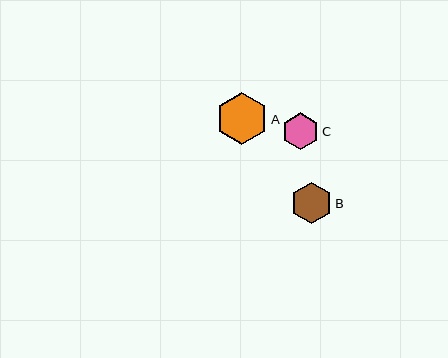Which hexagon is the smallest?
Hexagon C is the smallest with a size of approximately 37 pixels.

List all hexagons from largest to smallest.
From largest to smallest: A, B, C.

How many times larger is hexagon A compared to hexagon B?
Hexagon A is approximately 1.2 times the size of hexagon B.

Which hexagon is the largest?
Hexagon A is the largest with a size of approximately 52 pixels.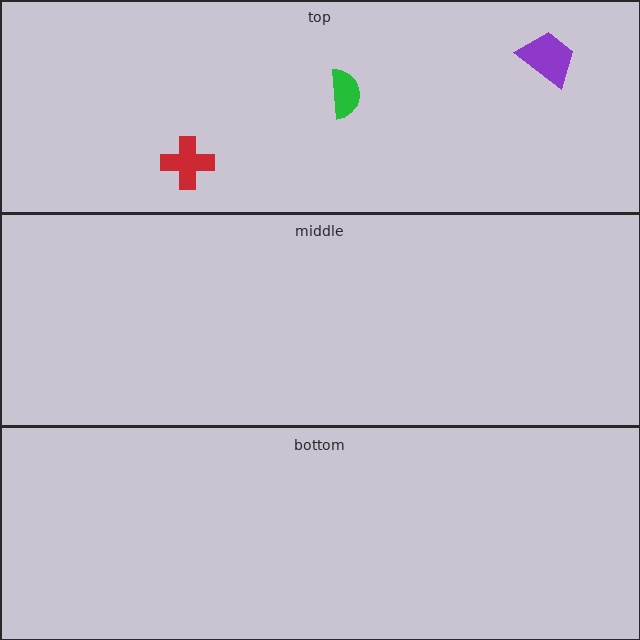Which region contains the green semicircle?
The top region.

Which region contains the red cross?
The top region.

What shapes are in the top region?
The red cross, the purple trapezoid, the green semicircle.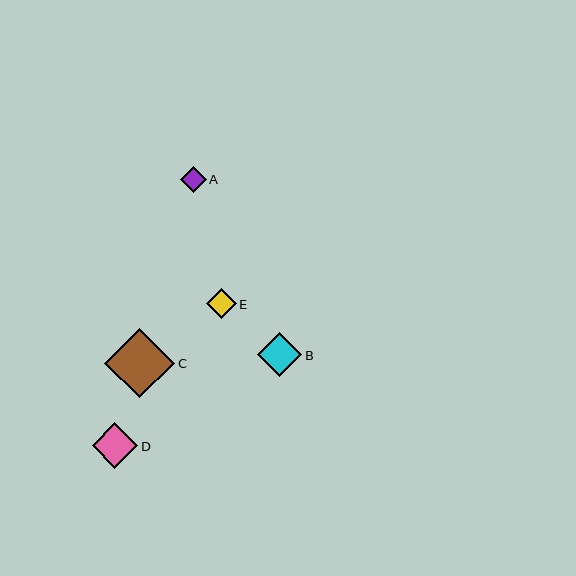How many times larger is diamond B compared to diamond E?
Diamond B is approximately 1.5 times the size of diamond E.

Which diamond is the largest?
Diamond C is the largest with a size of approximately 70 pixels.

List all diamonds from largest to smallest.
From largest to smallest: C, D, B, E, A.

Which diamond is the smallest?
Diamond A is the smallest with a size of approximately 26 pixels.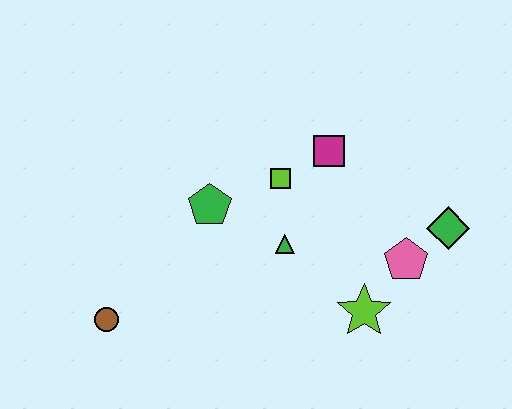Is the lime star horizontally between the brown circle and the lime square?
No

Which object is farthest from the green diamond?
The brown circle is farthest from the green diamond.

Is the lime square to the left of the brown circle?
No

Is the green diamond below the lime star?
No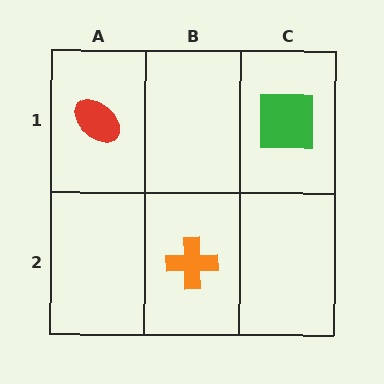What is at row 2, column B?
An orange cross.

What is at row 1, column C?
A green square.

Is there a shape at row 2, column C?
No, that cell is empty.